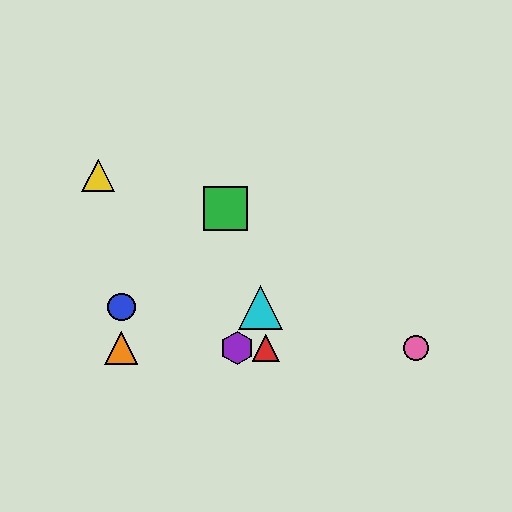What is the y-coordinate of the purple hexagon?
The purple hexagon is at y≈348.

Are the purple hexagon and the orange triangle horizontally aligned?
Yes, both are at y≈348.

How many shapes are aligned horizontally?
4 shapes (the red triangle, the purple hexagon, the orange triangle, the pink circle) are aligned horizontally.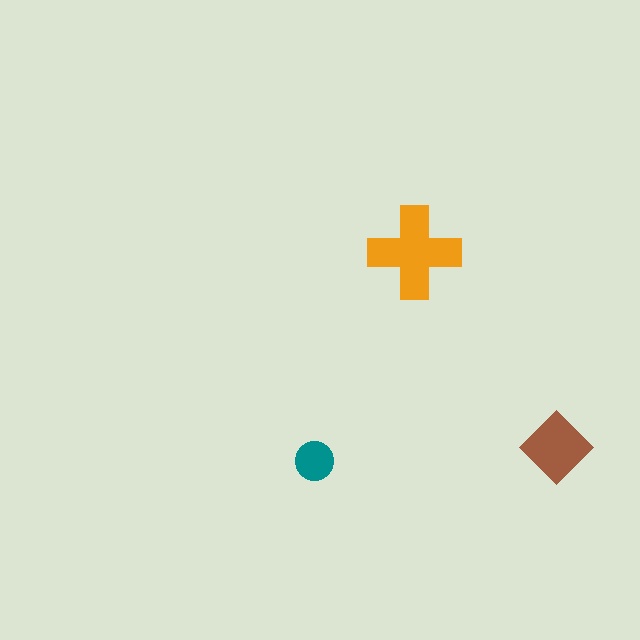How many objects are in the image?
There are 3 objects in the image.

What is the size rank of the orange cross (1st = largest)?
1st.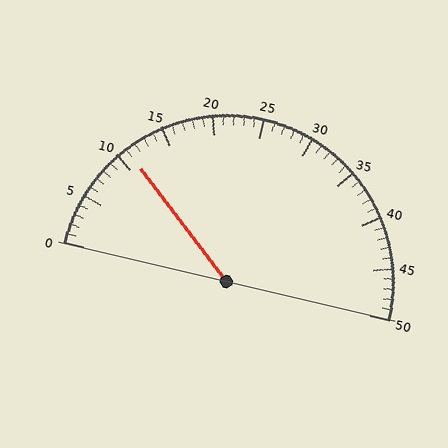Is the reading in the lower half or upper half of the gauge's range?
The reading is in the lower half of the range (0 to 50).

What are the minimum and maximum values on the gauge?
The gauge ranges from 0 to 50.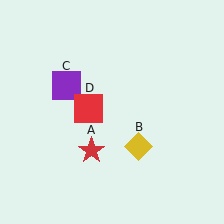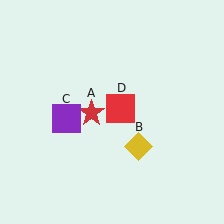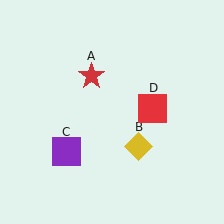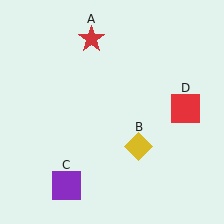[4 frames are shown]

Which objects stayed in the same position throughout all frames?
Yellow diamond (object B) remained stationary.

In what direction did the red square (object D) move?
The red square (object D) moved right.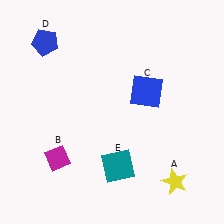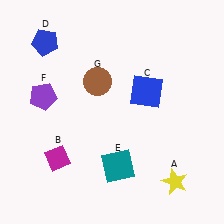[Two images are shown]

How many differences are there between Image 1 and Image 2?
There are 2 differences between the two images.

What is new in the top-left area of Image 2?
A purple pentagon (F) was added in the top-left area of Image 2.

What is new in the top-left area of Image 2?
A brown circle (G) was added in the top-left area of Image 2.